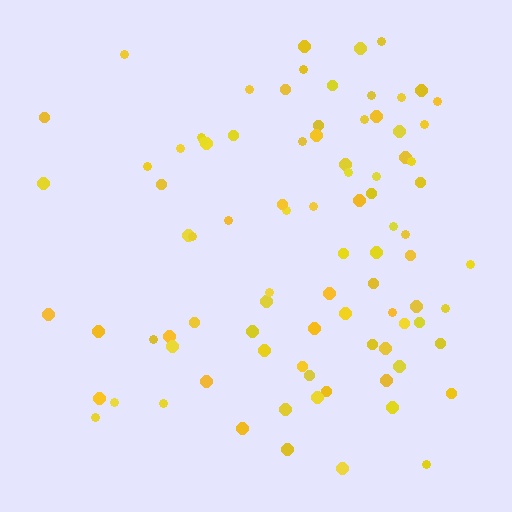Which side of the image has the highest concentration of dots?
The right.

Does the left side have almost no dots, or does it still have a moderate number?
Still a moderate number, just noticeably fewer than the right.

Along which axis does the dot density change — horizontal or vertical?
Horizontal.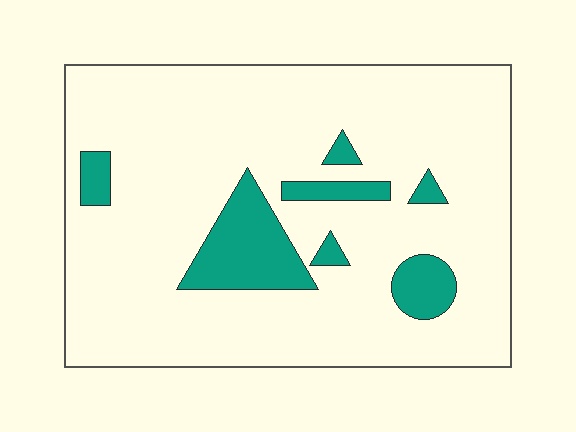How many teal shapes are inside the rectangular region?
7.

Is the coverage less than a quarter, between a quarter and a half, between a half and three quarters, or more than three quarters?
Less than a quarter.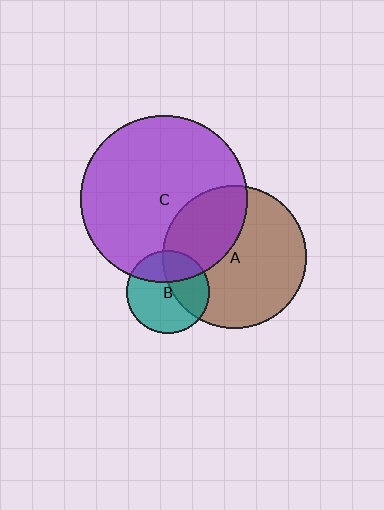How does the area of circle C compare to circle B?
Approximately 4.1 times.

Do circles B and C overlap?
Yes.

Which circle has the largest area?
Circle C (purple).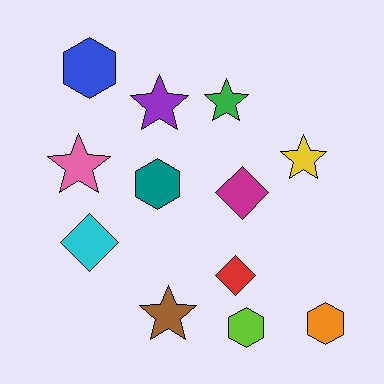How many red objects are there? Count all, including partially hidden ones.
There is 1 red object.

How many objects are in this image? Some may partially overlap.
There are 12 objects.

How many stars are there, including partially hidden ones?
There are 5 stars.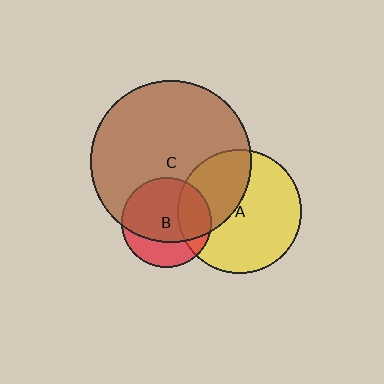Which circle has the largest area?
Circle C (brown).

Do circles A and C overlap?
Yes.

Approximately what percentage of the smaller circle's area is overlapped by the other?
Approximately 40%.